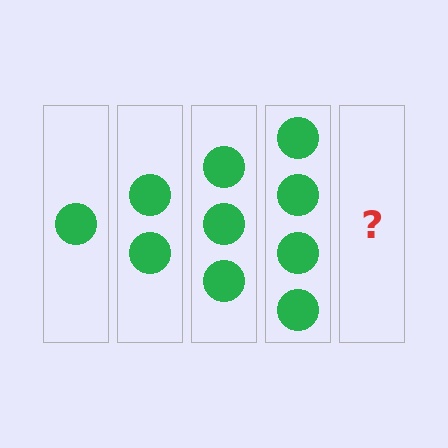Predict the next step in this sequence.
The next step is 5 circles.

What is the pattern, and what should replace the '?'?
The pattern is that each step adds one more circle. The '?' should be 5 circles.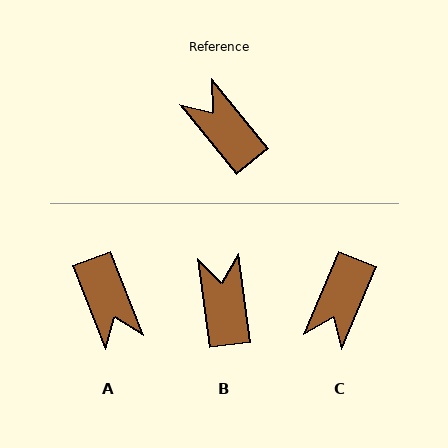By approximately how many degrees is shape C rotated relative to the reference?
Approximately 118 degrees counter-clockwise.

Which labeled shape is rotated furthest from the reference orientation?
A, about 162 degrees away.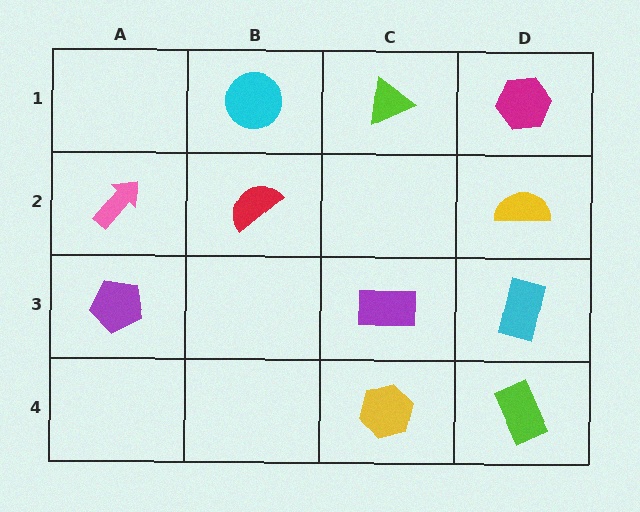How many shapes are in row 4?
2 shapes.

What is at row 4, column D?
A lime rectangle.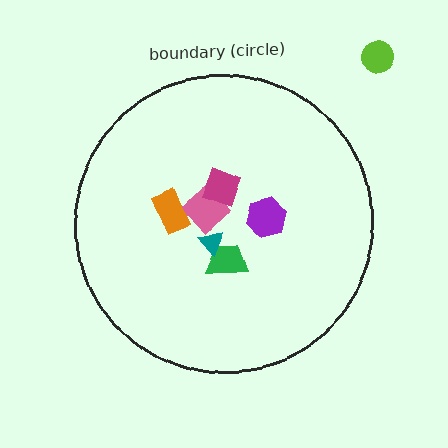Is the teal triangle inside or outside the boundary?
Inside.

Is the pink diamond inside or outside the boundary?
Inside.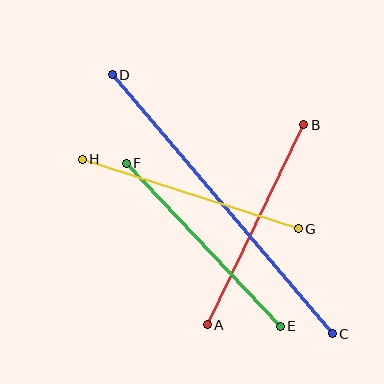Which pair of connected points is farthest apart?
Points C and D are farthest apart.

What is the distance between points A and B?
The distance is approximately 222 pixels.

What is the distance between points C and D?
The distance is approximately 340 pixels.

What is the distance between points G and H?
The distance is approximately 226 pixels.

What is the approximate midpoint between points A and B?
The midpoint is at approximately (256, 225) pixels.